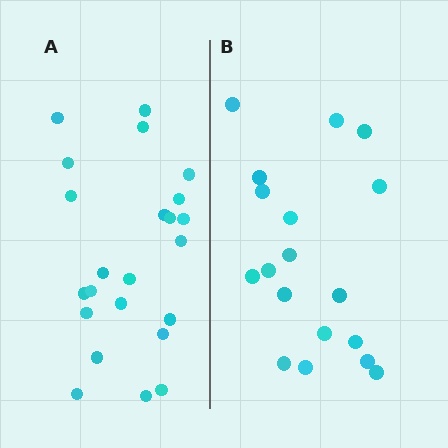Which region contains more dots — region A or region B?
Region A (the left region) has more dots.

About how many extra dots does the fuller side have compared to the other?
Region A has about 5 more dots than region B.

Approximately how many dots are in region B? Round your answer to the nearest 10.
About 20 dots. (The exact count is 18, which rounds to 20.)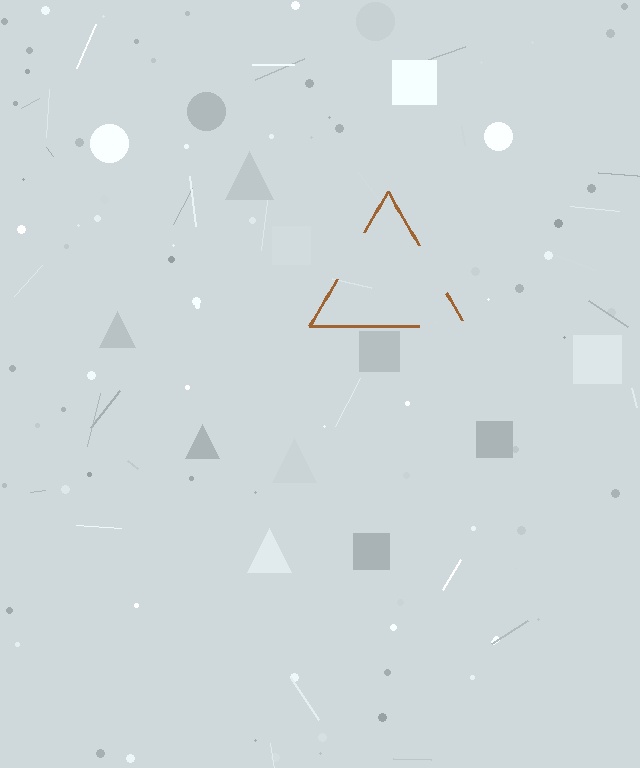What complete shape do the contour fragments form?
The contour fragments form a triangle.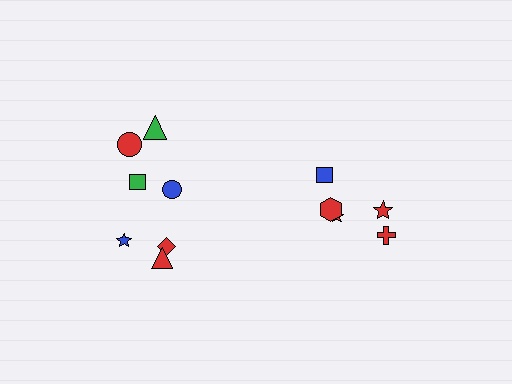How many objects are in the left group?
There are 7 objects.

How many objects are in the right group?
There are 5 objects.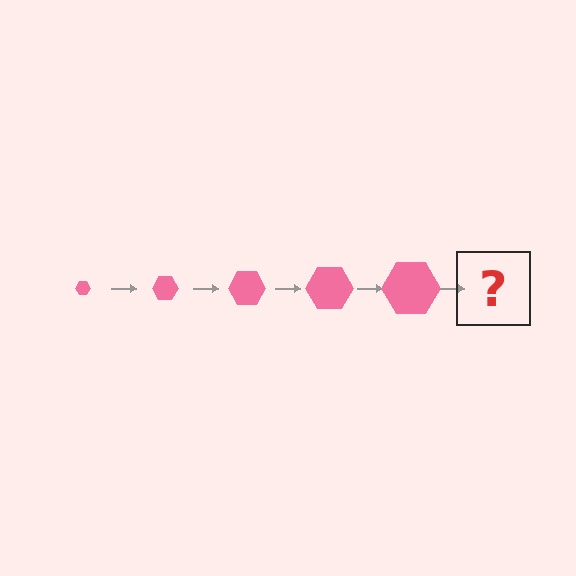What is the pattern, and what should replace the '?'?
The pattern is that the hexagon gets progressively larger each step. The '?' should be a pink hexagon, larger than the previous one.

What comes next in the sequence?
The next element should be a pink hexagon, larger than the previous one.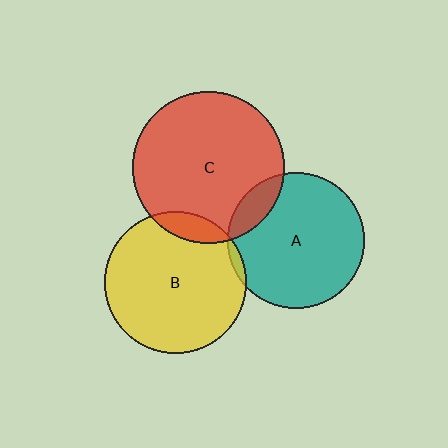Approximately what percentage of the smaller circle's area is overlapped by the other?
Approximately 10%.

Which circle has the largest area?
Circle C (red).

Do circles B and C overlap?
Yes.